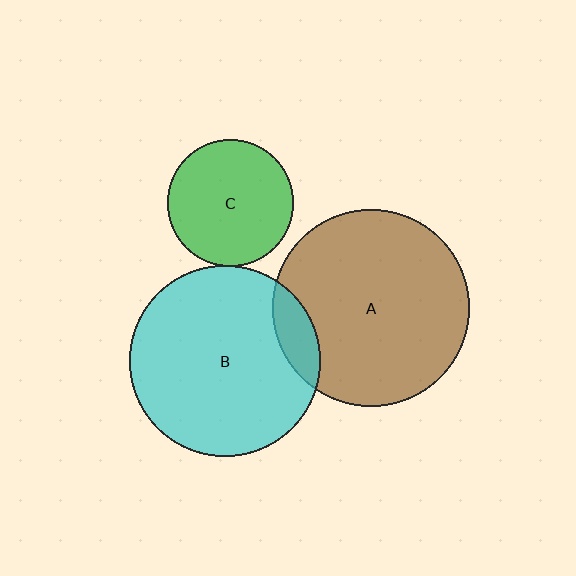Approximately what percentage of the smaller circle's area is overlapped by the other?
Approximately 10%.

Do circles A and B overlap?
Yes.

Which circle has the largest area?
Circle A (brown).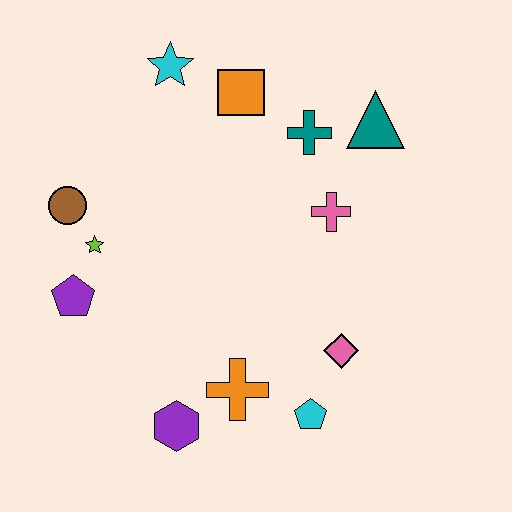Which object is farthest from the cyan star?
The cyan pentagon is farthest from the cyan star.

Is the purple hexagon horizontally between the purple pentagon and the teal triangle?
Yes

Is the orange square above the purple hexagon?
Yes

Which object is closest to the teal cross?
The teal triangle is closest to the teal cross.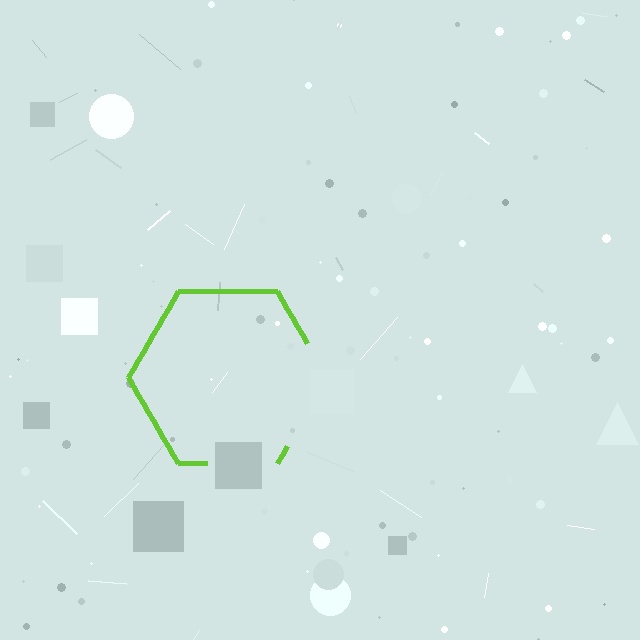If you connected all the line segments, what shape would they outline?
They would outline a hexagon.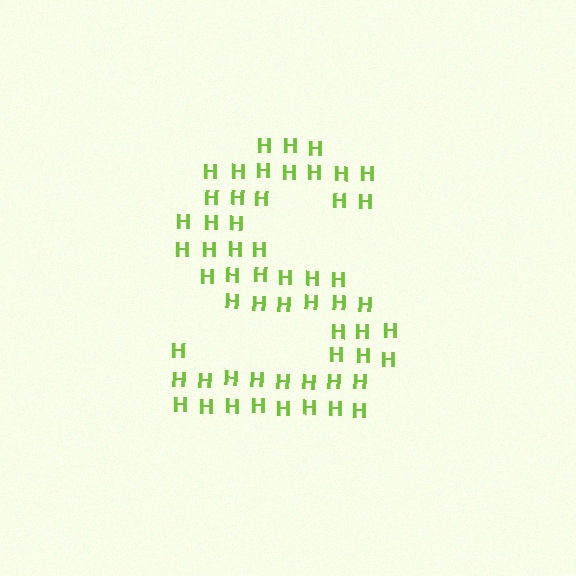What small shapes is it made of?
It is made of small letter H's.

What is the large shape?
The large shape is the letter S.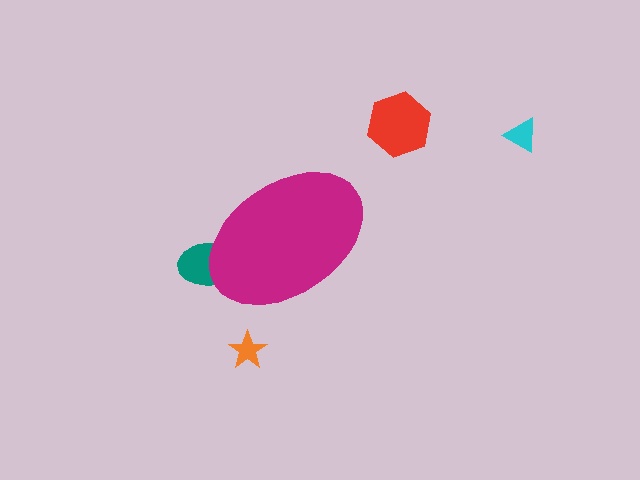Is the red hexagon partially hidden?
No, the red hexagon is fully visible.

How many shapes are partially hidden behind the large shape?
1 shape is partially hidden.